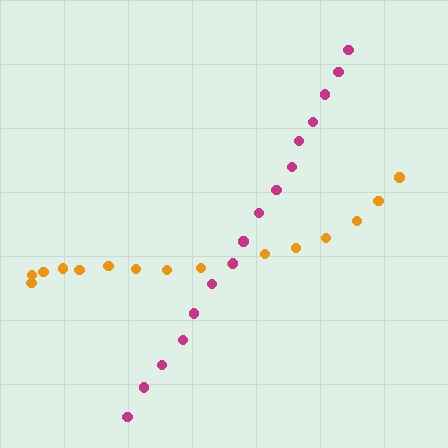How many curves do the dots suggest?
There are 2 distinct paths.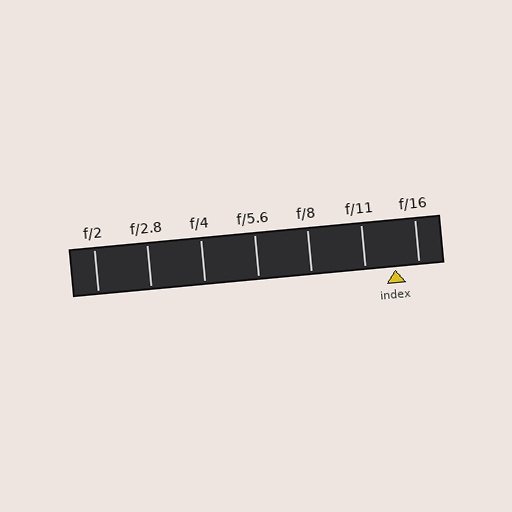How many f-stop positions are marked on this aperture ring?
There are 7 f-stop positions marked.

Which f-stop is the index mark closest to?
The index mark is closest to f/16.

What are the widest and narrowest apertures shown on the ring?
The widest aperture shown is f/2 and the narrowest is f/16.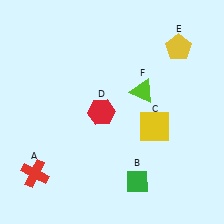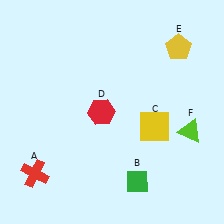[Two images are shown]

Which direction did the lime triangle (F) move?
The lime triangle (F) moved right.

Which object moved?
The lime triangle (F) moved right.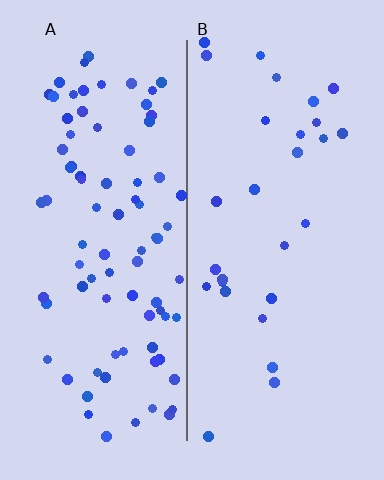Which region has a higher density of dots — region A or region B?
A (the left).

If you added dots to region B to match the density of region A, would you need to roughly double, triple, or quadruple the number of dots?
Approximately triple.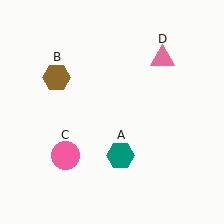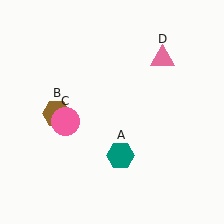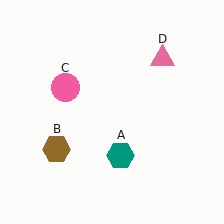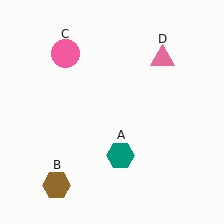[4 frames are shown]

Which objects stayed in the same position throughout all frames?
Teal hexagon (object A) and pink triangle (object D) remained stationary.